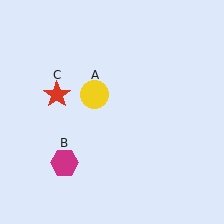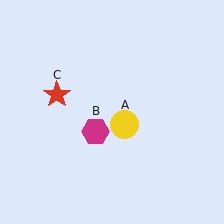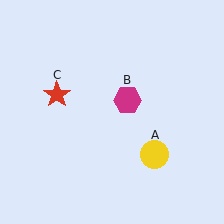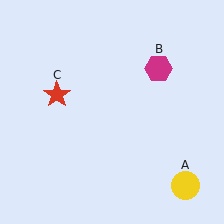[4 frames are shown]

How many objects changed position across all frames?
2 objects changed position: yellow circle (object A), magenta hexagon (object B).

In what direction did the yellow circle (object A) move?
The yellow circle (object A) moved down and to the right.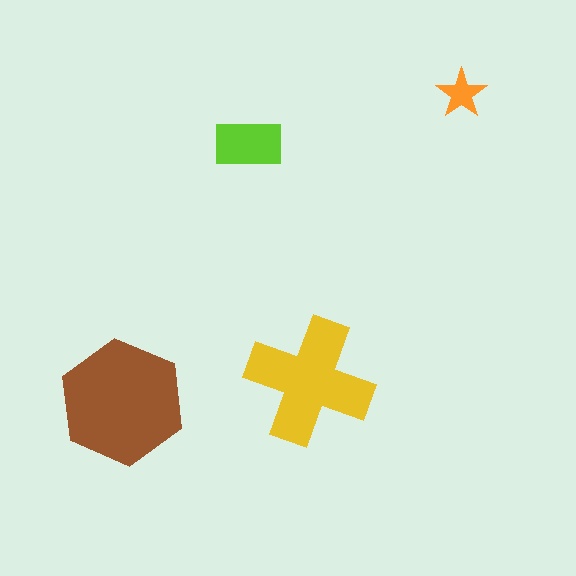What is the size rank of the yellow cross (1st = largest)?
2nd.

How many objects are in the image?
There are 4 objects in the image.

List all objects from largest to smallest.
The brown hexagon, the yellow cross, the lime rectangle, the orange star.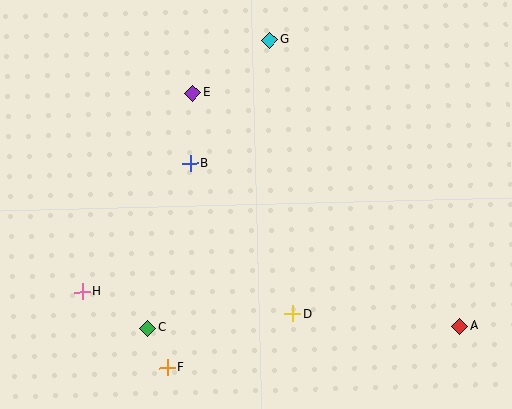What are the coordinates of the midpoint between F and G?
The midpoint between F and G is at (219, 204).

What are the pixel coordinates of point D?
Point D is at (292, 314).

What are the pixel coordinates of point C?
Point C is at (148, 328).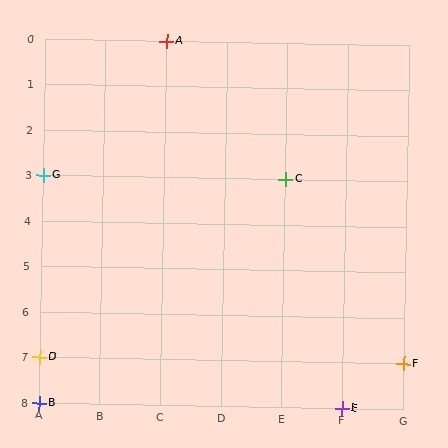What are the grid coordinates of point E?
Point E is at grid coordinates (F, 8).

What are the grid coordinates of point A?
Point A is at grid coordinates (C, 0).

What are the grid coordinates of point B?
Point B is at grid coordinates (A, 8).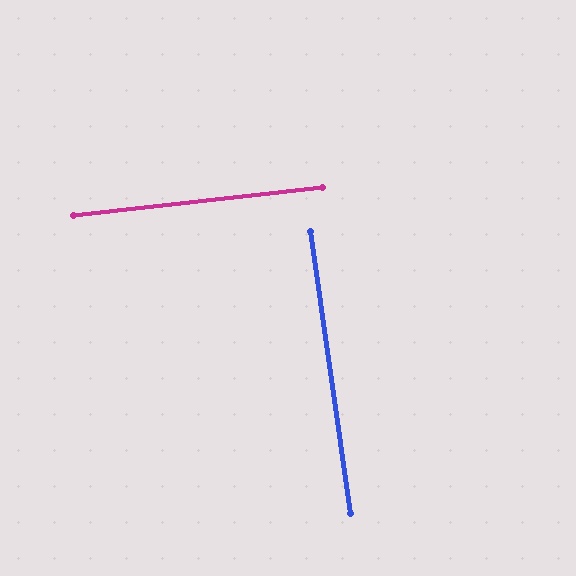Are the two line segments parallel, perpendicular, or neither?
Perpendicular — they meet at approximately 89°.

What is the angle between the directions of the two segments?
Approximately 89 degrees.